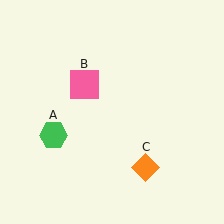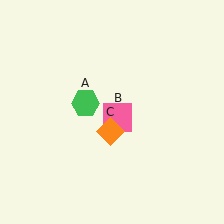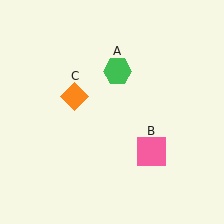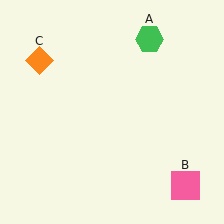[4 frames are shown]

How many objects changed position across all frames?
3 objects changed position: green hexagon (object A), pink square (object B), orange diamond (object C).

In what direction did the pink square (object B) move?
The pink square (object B) moved down and to the right.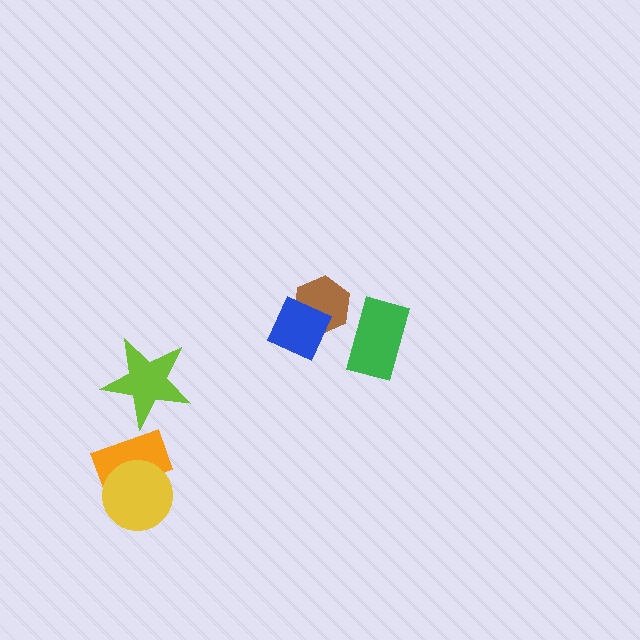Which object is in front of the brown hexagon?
The blue diamond is in front of the brown hexagon.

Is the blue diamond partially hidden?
No, no other shape covers it.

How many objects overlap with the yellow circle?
1 object overlaps with the yellow circle.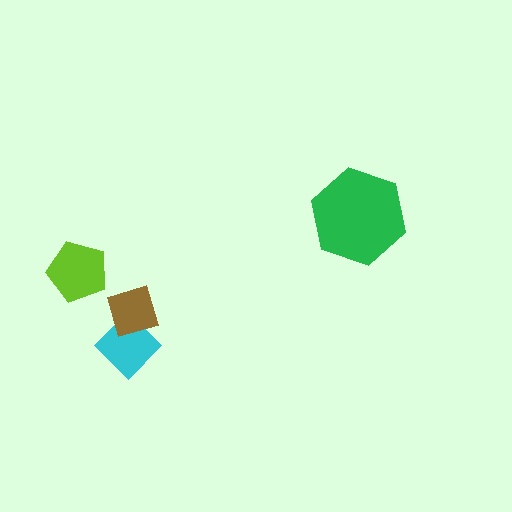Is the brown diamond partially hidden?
No, no other shape covers it.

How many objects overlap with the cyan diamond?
1 object overlaps with the cyan diamond.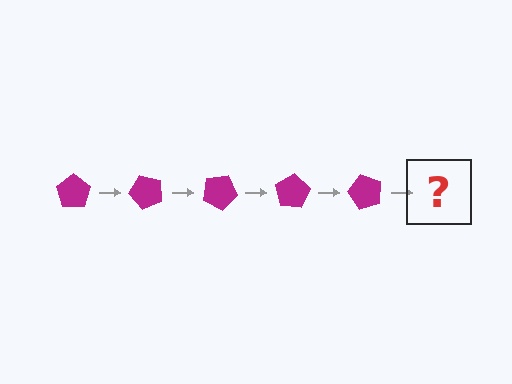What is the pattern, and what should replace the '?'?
The pattern is that the pentagon rotates 50 degrees each step. The '?' should be a magenta pentagon rotated 250 degrees.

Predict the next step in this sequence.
The next step is a magenta pentagon rotated 250 degrees.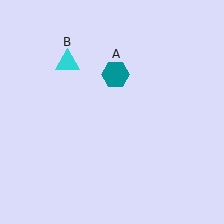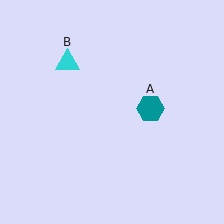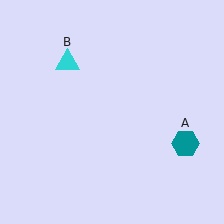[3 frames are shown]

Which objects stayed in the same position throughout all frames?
Cyan triangle (object B) remained stationary.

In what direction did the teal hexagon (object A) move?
The teal hexagon (object A) moved down and to the right.